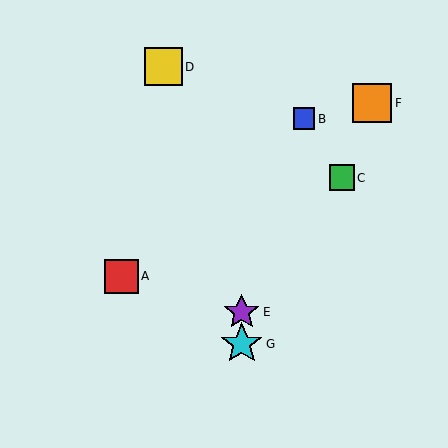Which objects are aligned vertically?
Objects E, G are aligned vertically.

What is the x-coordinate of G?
Object G is at x≈242.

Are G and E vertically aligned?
Yes, both are at x≈242.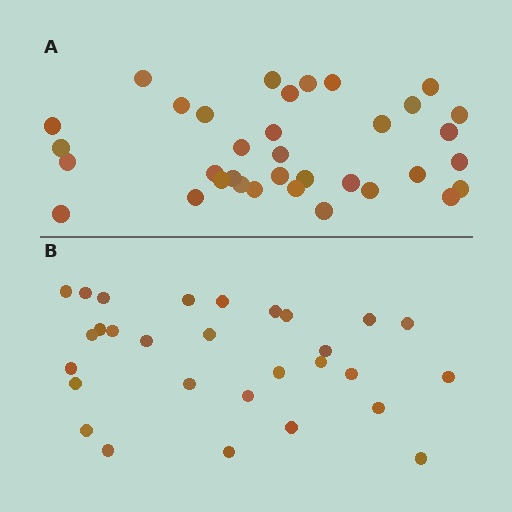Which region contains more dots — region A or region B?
Region A (the top region) has more dots.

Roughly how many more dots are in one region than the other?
Region A has about 6 more dots than region B.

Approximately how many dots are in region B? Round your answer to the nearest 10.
About 30 dots. (The exact count is 29, which rounds to 30.)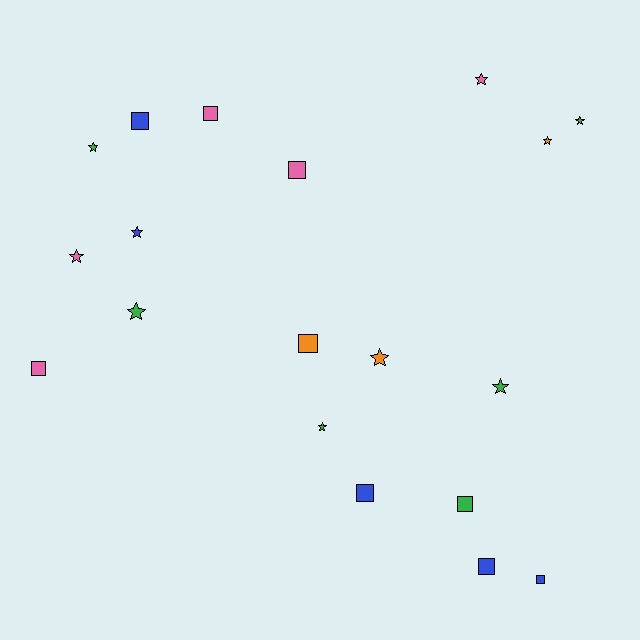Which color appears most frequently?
Green, with 6 objects.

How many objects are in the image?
There are 19 objects.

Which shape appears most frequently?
Star, with 10 objects.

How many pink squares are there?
There are 3 pink squares.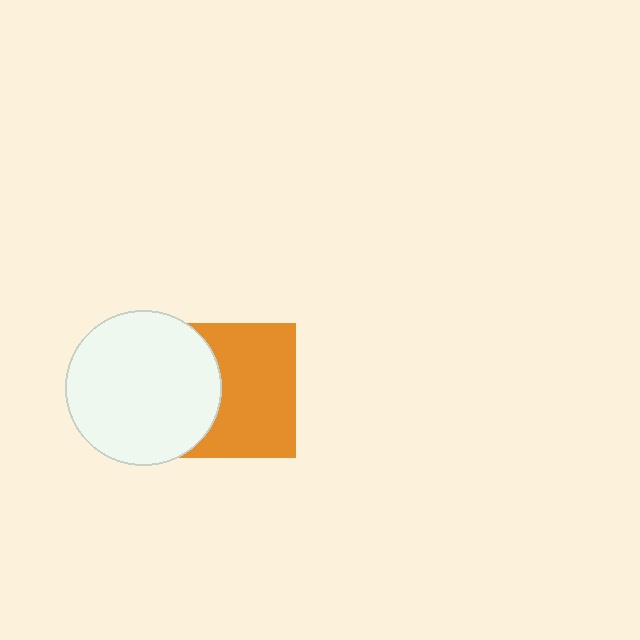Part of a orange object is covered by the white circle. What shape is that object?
It is a square.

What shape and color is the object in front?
The object in front is a white circle.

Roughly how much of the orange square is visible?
About half of it is visible (roughly 63%).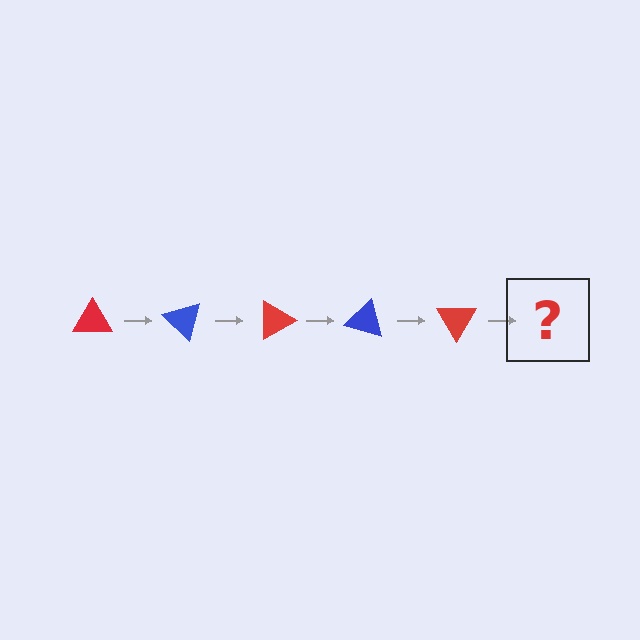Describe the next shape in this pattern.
It should be a blue triangle, rotated 225 degrees from the start.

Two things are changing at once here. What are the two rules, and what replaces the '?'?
The two rules are that it rotates 45 degrees each step and the color cycles through red and blue. The '?' should be a blue triangle, rotated 225 degrees from the start.